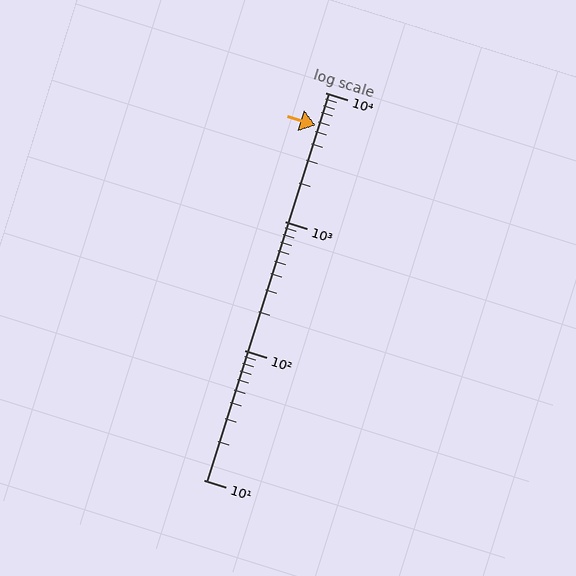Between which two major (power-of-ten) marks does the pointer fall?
The pointer is between 1000 and 10000.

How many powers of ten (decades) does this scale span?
The scale spans 3 decades, from 10 to 10000.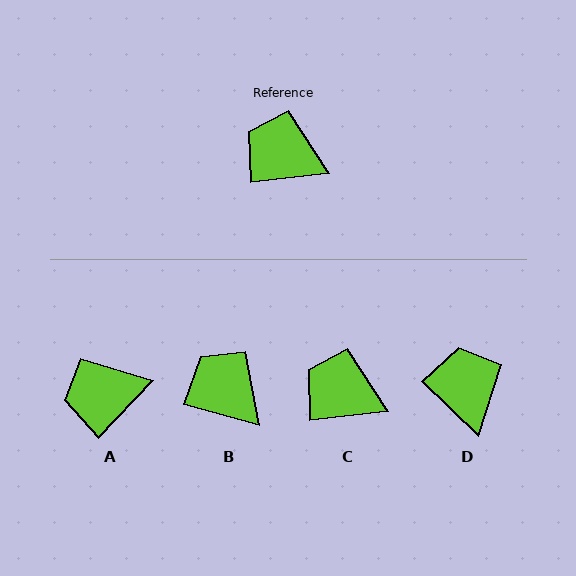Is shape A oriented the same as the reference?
No, it is off by about 40 degrees.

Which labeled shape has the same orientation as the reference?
C.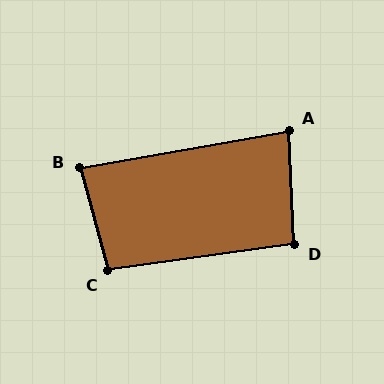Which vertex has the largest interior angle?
C, at approximately 97 degrees.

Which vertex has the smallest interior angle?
A, at approximately 83 degrees.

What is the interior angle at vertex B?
Approximately 84 degrees (acute).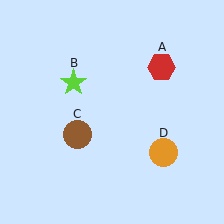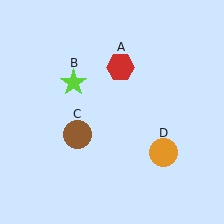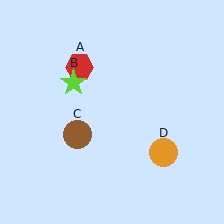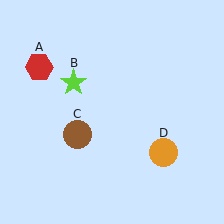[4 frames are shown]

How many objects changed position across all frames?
1 object changed position: red hexagon (object A).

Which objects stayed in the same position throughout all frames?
Lime star (object B) and brown circle (object C) and orange circle (object D) remained stationary.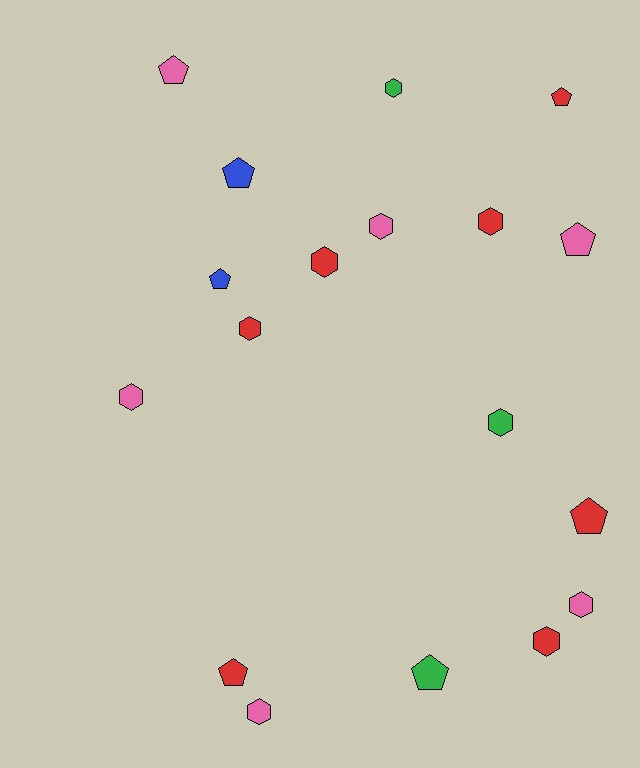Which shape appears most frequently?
Hexagon, with 10 objects.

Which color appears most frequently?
Red, with 7 objects.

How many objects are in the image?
There are 18 objects.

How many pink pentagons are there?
There are 2 pink pentagons.